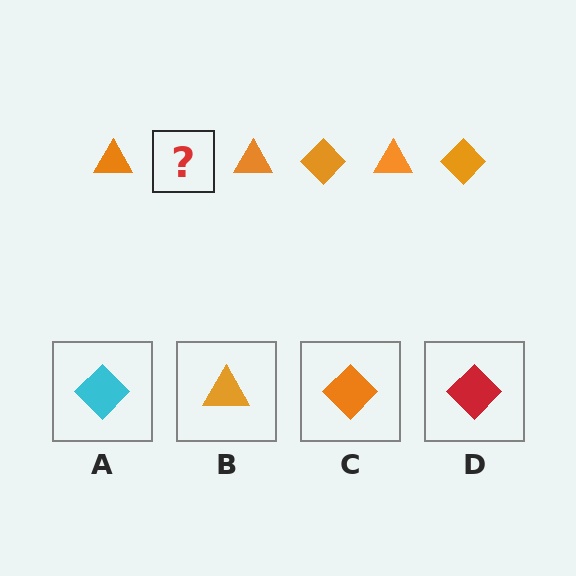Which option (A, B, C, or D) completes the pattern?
C.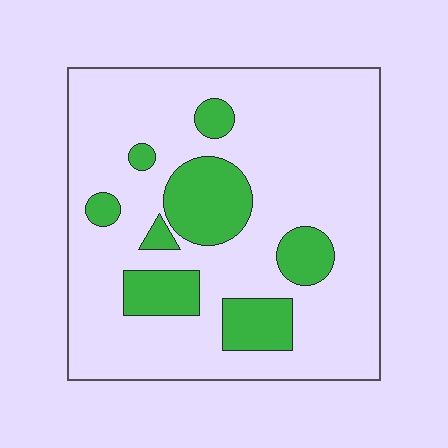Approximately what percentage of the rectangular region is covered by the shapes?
Approximately 20%.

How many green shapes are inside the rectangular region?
8.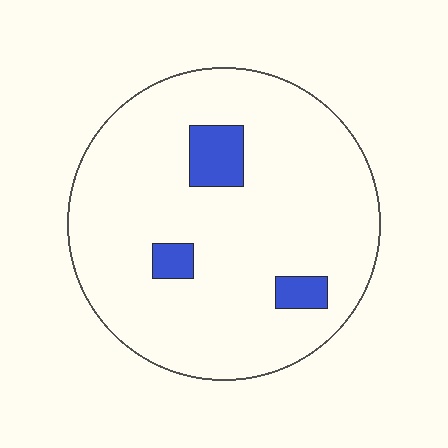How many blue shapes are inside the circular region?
3.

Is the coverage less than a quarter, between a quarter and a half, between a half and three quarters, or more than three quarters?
Less than a quarter.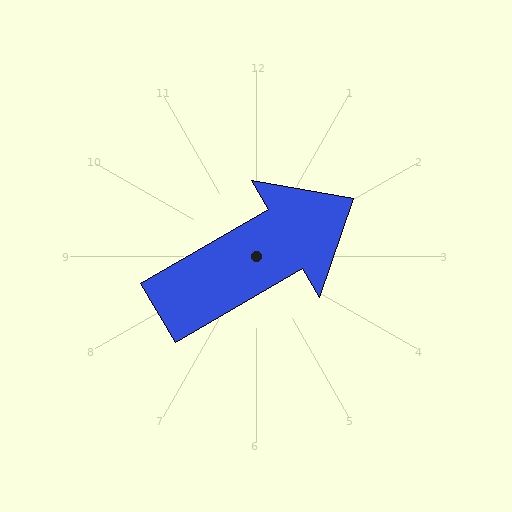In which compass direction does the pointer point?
Northeast.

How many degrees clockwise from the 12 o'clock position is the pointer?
Approximately 60 degrees.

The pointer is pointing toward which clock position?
Roughly 2 o'clock.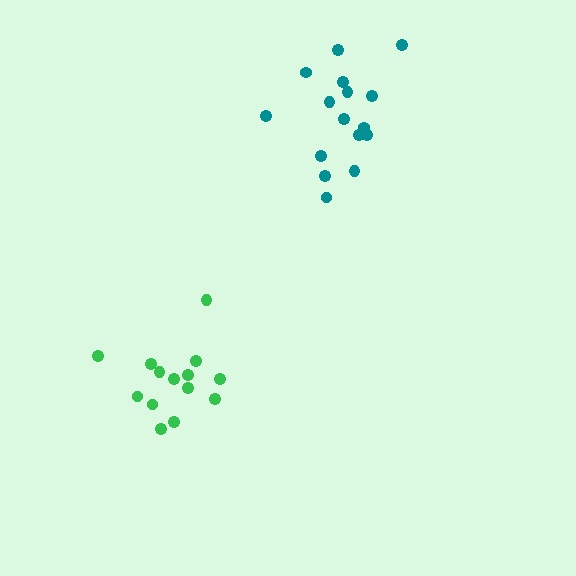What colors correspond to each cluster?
The clusters are colored: teal, green.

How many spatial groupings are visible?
There are 2 spatial groupings.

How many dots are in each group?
Group 1: 16 dots, Group 2: 14 dots (30 total).